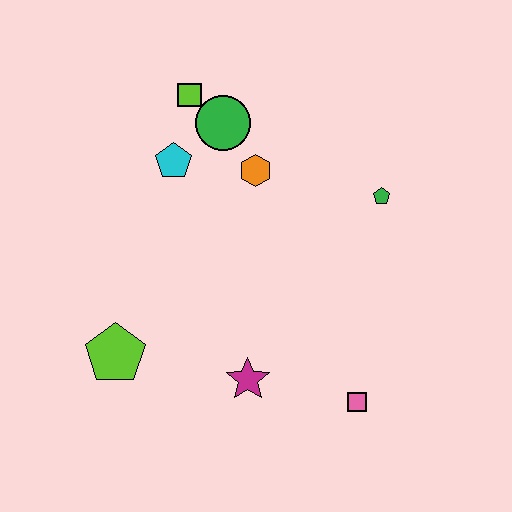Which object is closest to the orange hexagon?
The green circle is closest to the orange hexagon.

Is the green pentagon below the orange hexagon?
Yes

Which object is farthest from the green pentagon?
The lime pentagon is farthest from the green pentagon.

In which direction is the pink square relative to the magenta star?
The pink square is to the right of the magenta star.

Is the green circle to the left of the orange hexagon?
Yes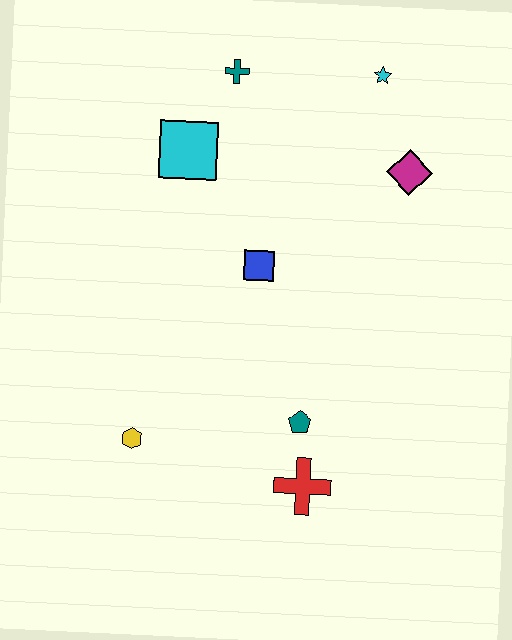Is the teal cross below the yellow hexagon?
No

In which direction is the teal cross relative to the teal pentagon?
The teal cross is above the teal pentagon.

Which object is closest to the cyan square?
The teal cross is closest to the cyan square.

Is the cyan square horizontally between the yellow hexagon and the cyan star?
Yes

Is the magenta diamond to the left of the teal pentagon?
No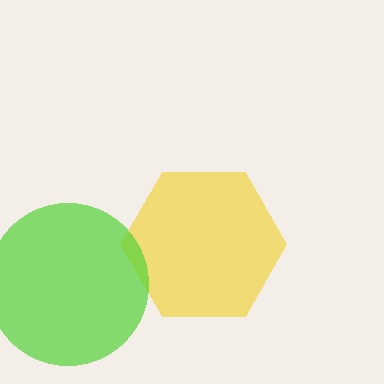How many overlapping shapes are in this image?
There are 2 overlapping shapes in the image.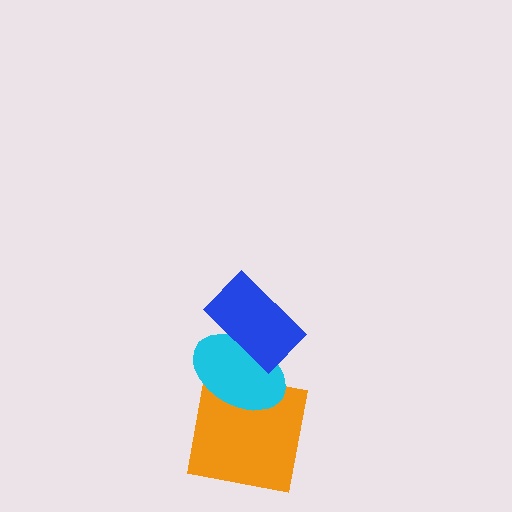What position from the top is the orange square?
The orange square is 3rd from the top.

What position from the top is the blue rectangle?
The blue rectangle is 1st from the top.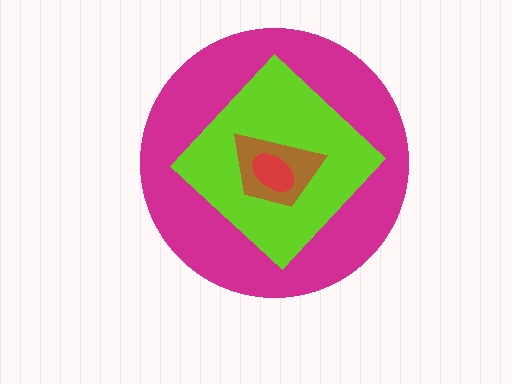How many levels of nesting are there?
4.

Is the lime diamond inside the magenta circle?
Yes.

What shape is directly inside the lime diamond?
The brown trapezoid.